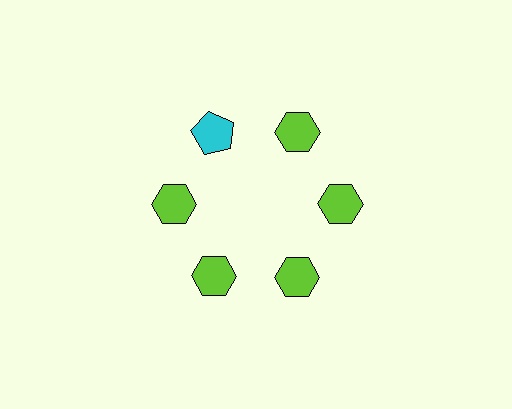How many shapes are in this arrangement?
There are 6 shapes arranged in a ring pattern.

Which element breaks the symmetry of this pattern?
The cyan pentagon at roughly the 11 o'clock position breaks the symmetry. All other shapes are lime hexagons.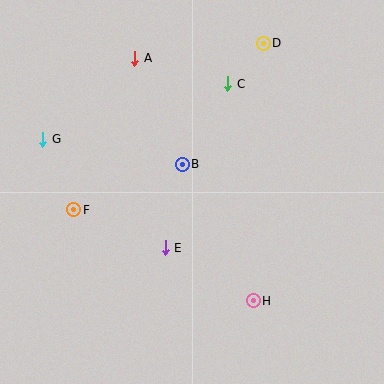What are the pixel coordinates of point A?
Point A is at (135, 58).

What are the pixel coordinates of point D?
Point D is at (263, 43).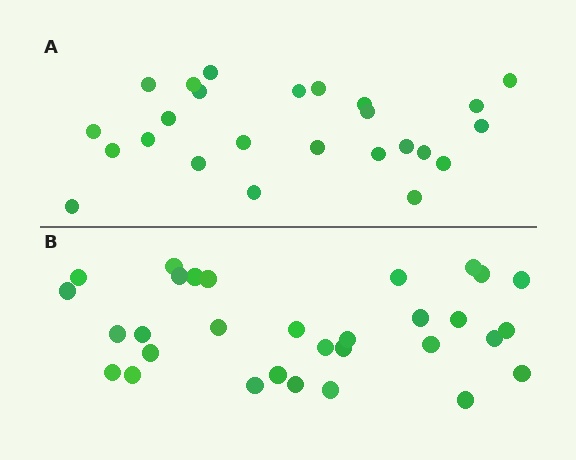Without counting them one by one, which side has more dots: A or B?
Region B (the bottom region) has more dots.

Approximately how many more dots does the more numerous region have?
Region B has about 6 more dots than region A.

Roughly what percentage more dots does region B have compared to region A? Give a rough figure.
About 25% more.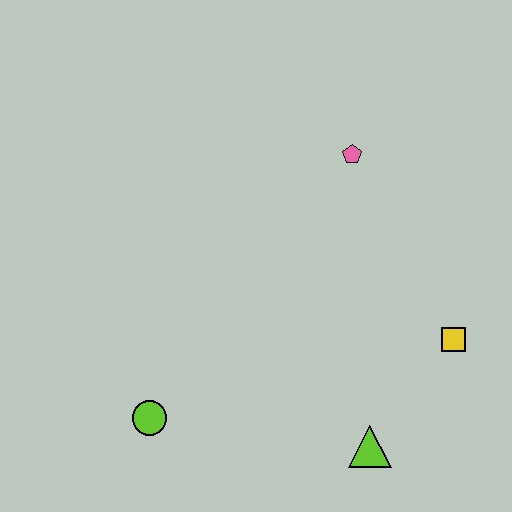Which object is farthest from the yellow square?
The lime circle is farthest from the yellow square.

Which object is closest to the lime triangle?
The yellow square is closest to the lime triangle.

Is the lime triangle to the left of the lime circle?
No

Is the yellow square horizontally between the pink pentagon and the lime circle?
No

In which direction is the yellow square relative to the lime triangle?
The yellow square is above the lime triangle.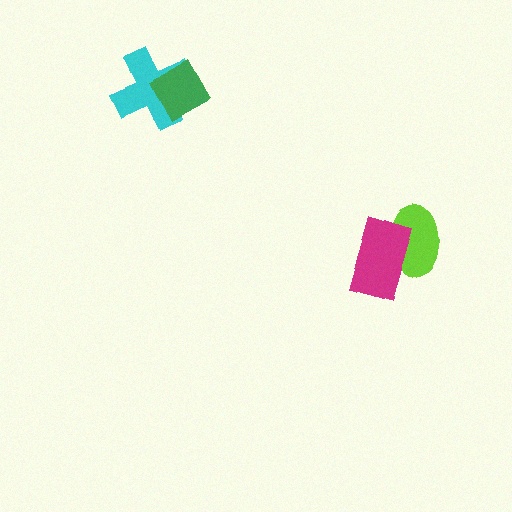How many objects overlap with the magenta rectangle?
1 object overlaps with the magenta rectangle.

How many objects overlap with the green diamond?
1 object overlaps with the green diamond.